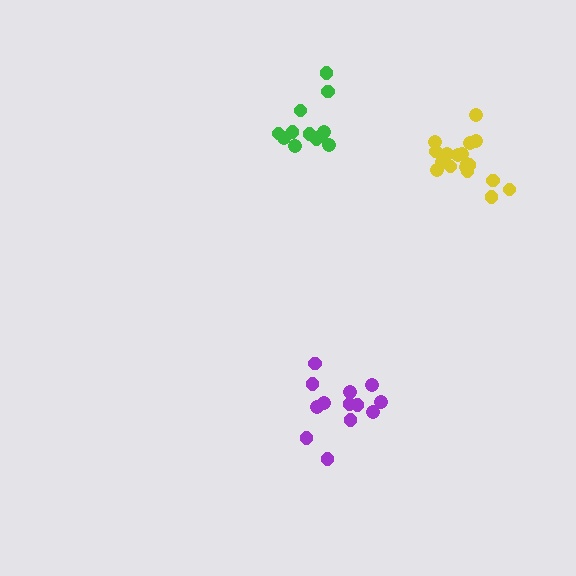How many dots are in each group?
Group 1: 13 dots, Group 2: 12 dots, Group 3: 18 dots (43 total).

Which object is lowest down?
The purple cluster is bottommost.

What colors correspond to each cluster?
The clusters are colored: purple, green, yellow.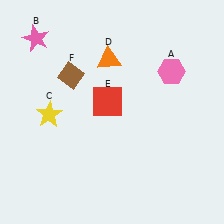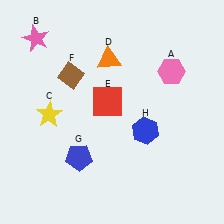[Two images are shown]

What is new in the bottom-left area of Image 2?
A blue pentagon (G) was added in the bottom-left area of Image 2.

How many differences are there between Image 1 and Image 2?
There are 2 differences between the two images.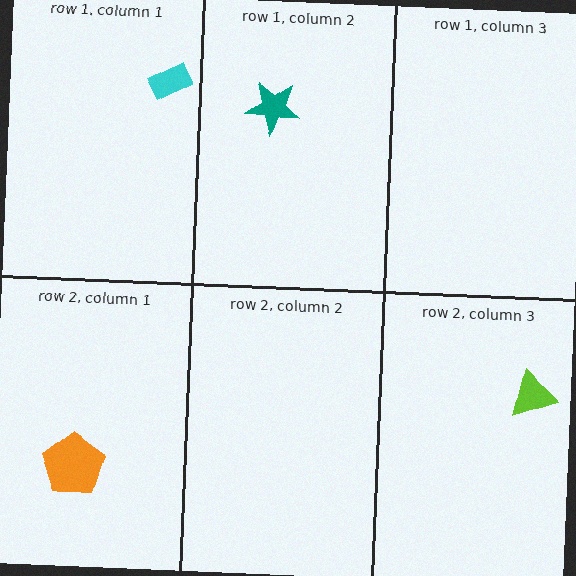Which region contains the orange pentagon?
The row 2, column 1 region.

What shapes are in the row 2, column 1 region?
The orange pentagon.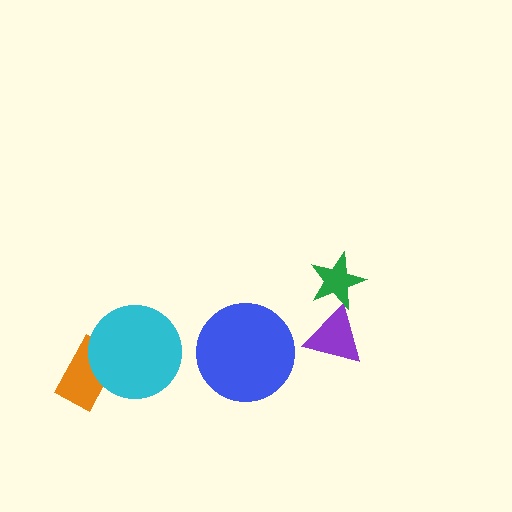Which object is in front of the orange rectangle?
The cyan circle is in front of the orange rectangle.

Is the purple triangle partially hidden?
Yes, it is partially covered by another shape.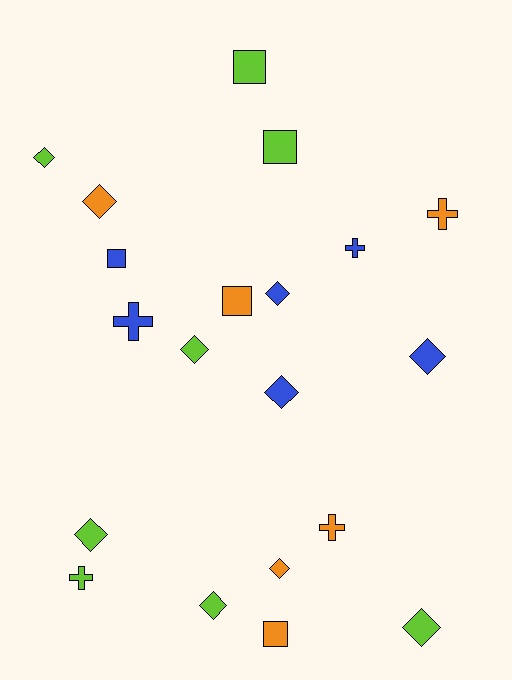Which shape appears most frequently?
Diamond, with 10 objects.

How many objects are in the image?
There are 20 objects.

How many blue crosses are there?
There are 2 blue crosses.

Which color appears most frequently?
Lime, with 8 objects.